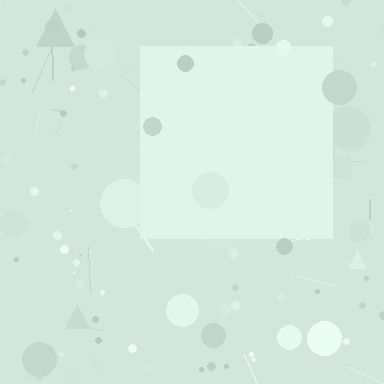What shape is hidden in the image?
A square is hidden in the image.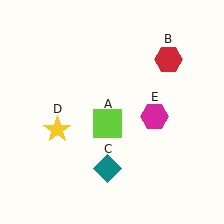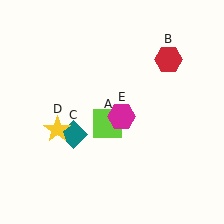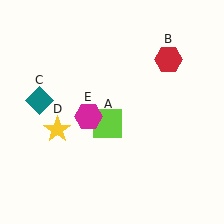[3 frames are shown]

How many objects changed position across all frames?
2 objects changed position: teal diamond (object C), magenta hexagon (object E).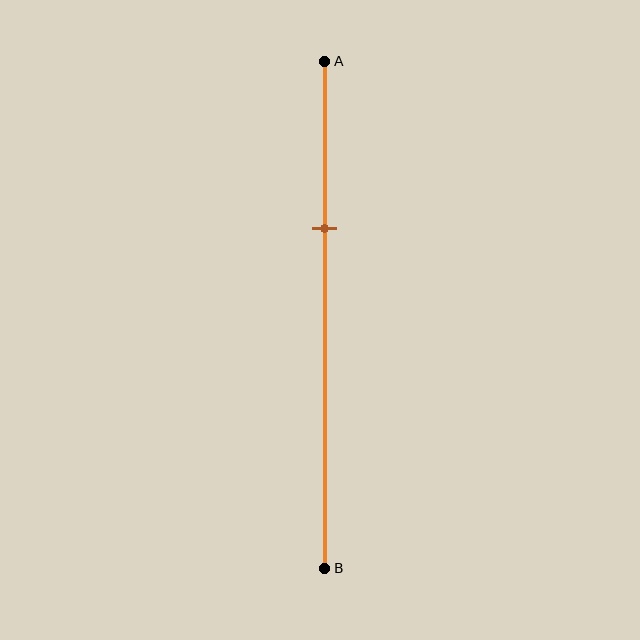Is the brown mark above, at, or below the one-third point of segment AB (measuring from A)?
The brown mark is approximately at the one-third point of segment AB.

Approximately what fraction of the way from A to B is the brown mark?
The brown mark is approximately 35% of the way from A to B.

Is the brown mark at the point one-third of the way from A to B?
Yes, the mark is approximately at the one-third point.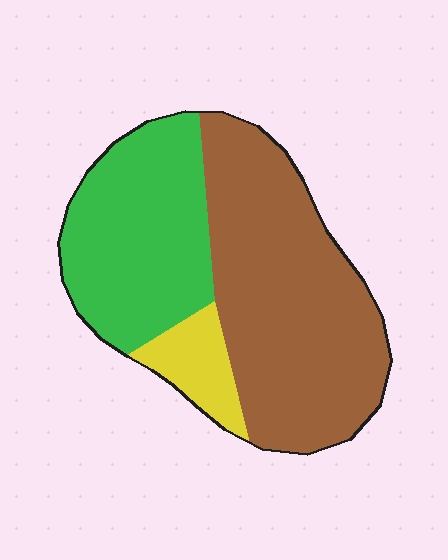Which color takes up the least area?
Yellow, at roughly 10%.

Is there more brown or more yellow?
Brown.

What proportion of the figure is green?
Green covers around 35% of the figure.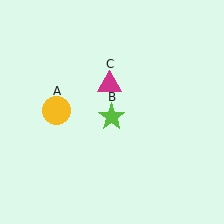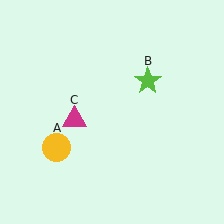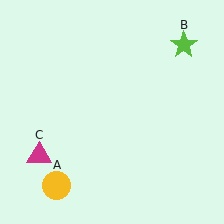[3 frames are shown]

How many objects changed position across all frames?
3 objects changed position: yellow circle (object A), lime star (object B), magenta triangle (object C).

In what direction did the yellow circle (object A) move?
The yellow circle (object A) moved down.